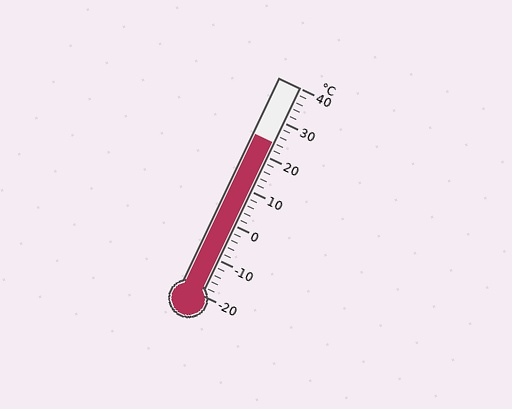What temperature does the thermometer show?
The thermometer shows approximately 24°C.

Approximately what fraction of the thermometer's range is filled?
The thermometer is filled to approximately 75% of its range.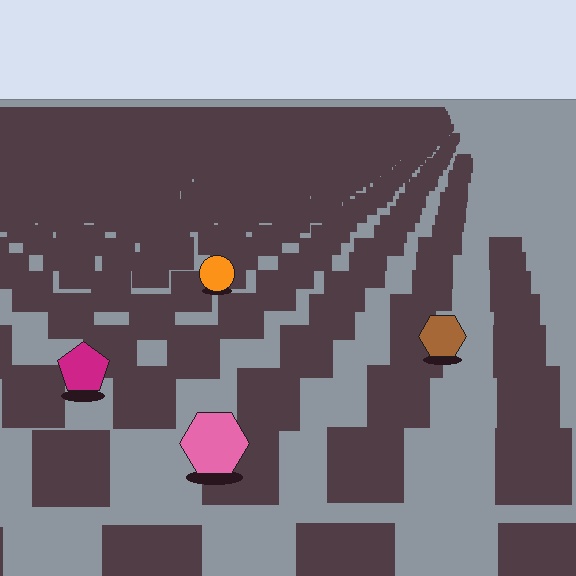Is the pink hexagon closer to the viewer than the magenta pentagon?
Yes. The pink hexagon is closer — you can tell from the texture gradient: the ground texture is coarser near it.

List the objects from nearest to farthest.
From nearest to farthest: the pink hexagon, the magenta pentagon, the brown hexagon, the orange circle.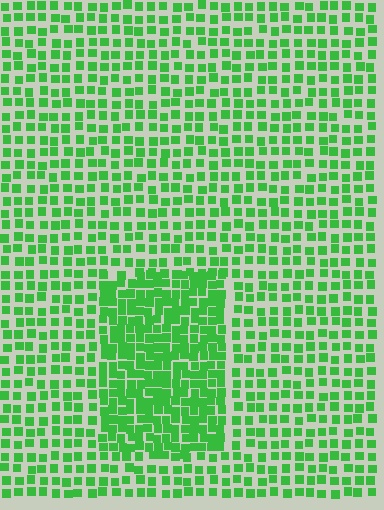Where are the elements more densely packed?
The elements are more densely packed inside the rectangle boundary.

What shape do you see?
I see a rectangle.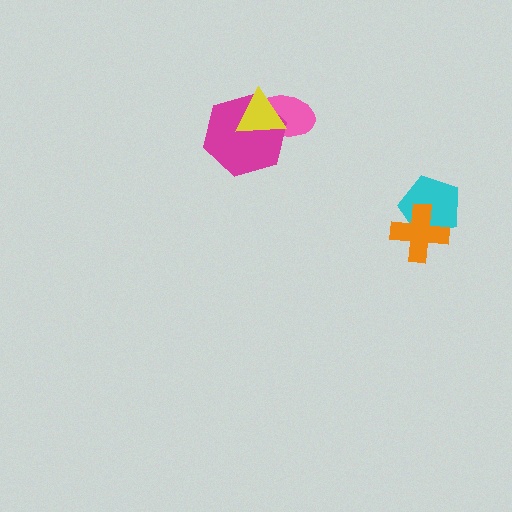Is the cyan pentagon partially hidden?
Yes, it is partially covered by another shape.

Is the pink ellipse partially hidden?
Yes, it is partially covered by another shape.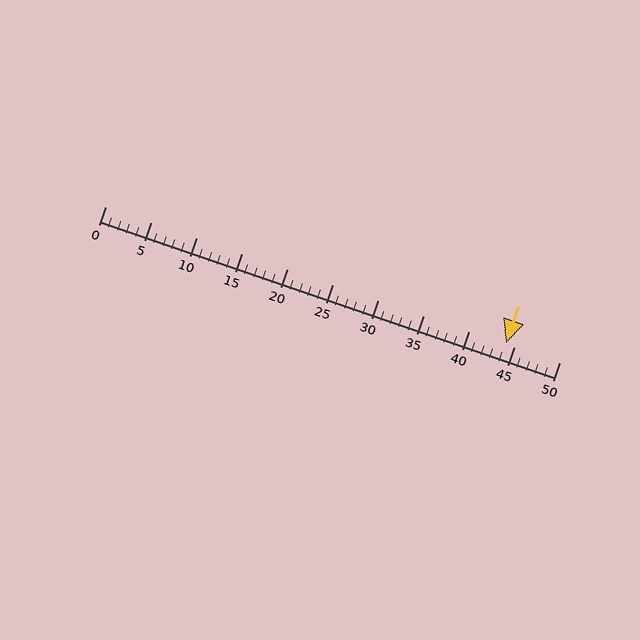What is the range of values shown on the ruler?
The ruler shows values from 0 to 50.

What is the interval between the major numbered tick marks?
The major tick marks are spaced 5 units apart.